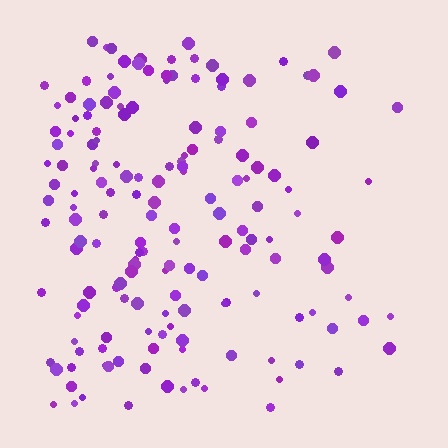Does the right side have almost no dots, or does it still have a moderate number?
Still a moderate number, just noticeably fewer than the left.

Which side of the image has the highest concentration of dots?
The left.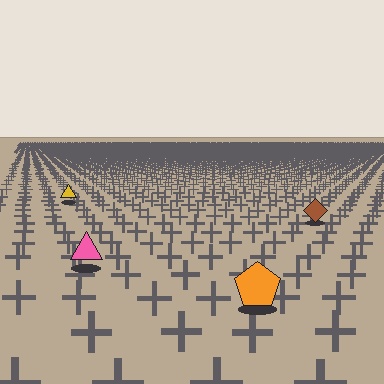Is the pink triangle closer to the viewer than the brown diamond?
Yes. The pink triangle is closer — you can tell from the texture gradient: the ground texture is coarser near it.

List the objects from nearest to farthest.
From nearest to farthest: the orange pentagon, the pink triangle, the brown diamond, the yellow triangle.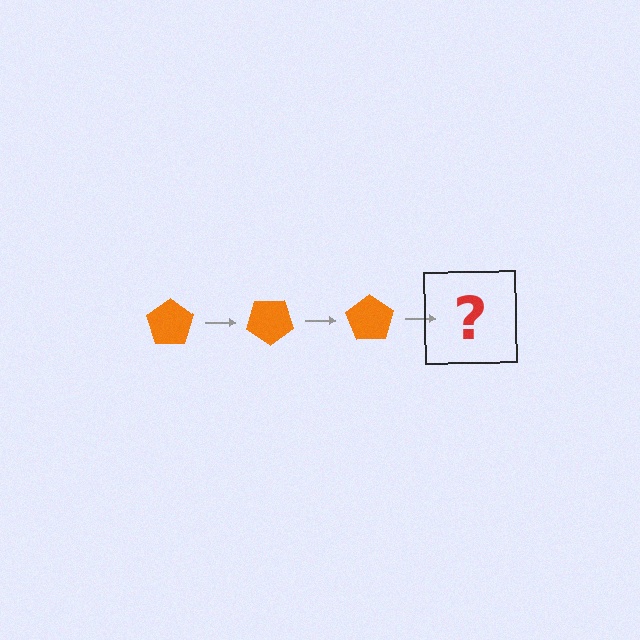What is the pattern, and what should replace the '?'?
The pattern is that the pentagon rotates 35 degrees each step. The '?' should be an orange pentagon rotated 105 degrees.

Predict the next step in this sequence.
The next step is an orange pentagon rotated 105 degrees.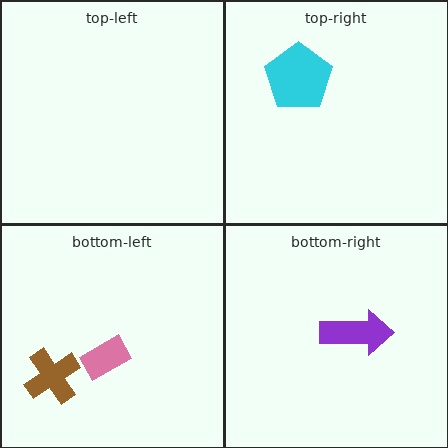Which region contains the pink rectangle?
The bottom-left region.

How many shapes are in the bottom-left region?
2.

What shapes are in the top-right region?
The cyan pentagon.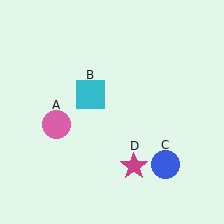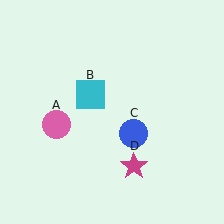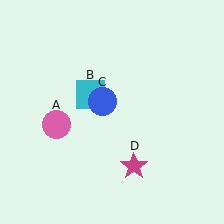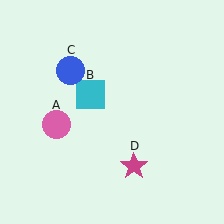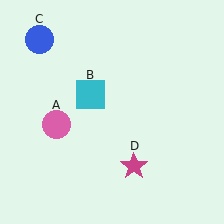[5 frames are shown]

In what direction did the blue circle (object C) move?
The blue circle (object C) moved up and to the left.